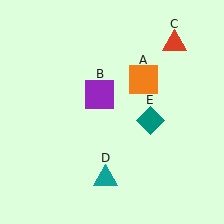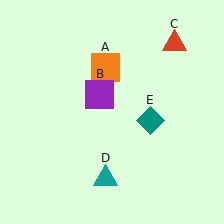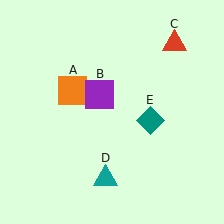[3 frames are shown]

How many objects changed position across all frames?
1 object changed position: orange square (object A).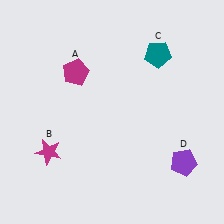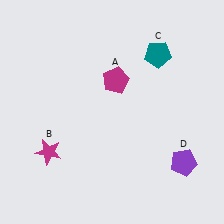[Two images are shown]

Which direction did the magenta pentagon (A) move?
The magenta pentagon (A) moved right.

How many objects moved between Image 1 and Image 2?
1 object moved between the two images.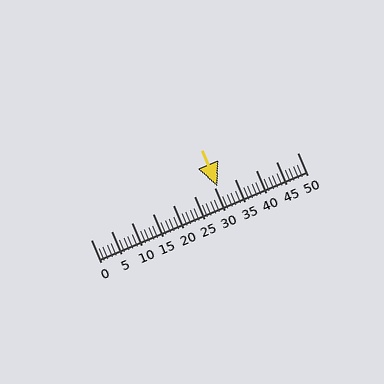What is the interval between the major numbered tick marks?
The major tick marks are spaced 5 units apart.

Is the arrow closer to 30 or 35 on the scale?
The arrow is closer to 30.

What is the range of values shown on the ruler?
The ruler shows values from 0 to 50.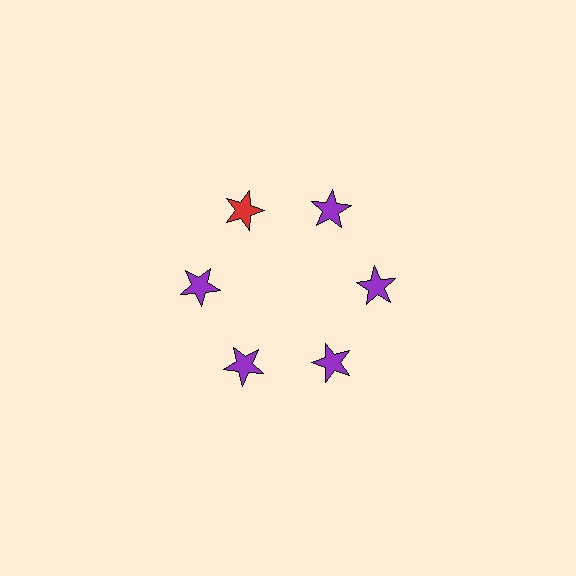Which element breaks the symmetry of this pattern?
The red star at roughly the 11 o'clock position breaks the symmetry. All other shapes are purple stars.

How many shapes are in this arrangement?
There are 6 shapes arranged in a ring pattern.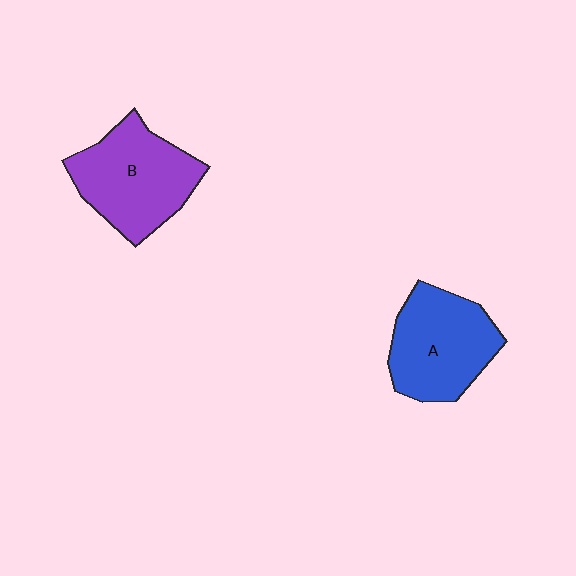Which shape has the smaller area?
Shape A (blue).